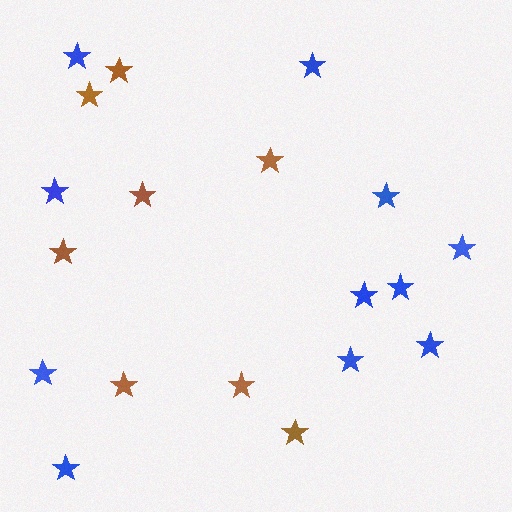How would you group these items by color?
There are 2 groups: one group of blue stars (11) and one group of brown stars (8).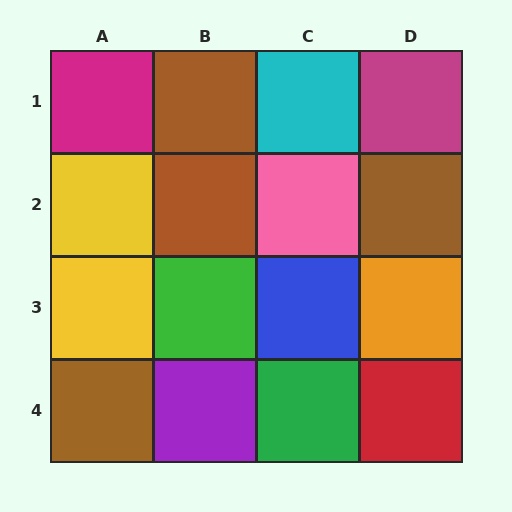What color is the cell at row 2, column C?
Pink.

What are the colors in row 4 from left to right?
Brown, purple, green, red.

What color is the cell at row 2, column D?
Brown.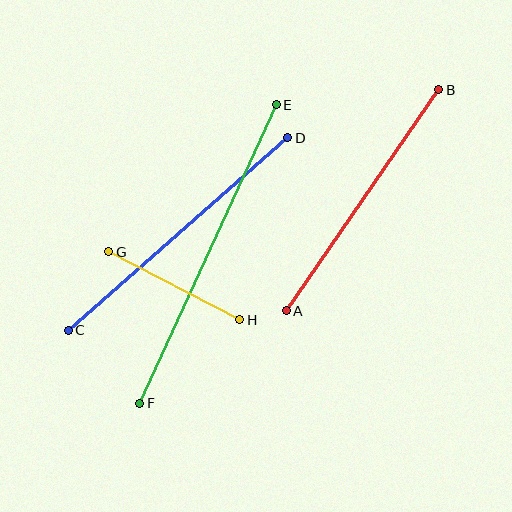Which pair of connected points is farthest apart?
Points E and F are farthest apart.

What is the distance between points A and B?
The distance is approximately 268 pixels.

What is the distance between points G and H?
The distance is approximately 148 pixels.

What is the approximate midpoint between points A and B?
The midpoint is at approximately (362, 200) pixels.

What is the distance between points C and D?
The distance is approximately 292 pixels.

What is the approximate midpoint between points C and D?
The midpoint is at approximately (178, 234) pixels.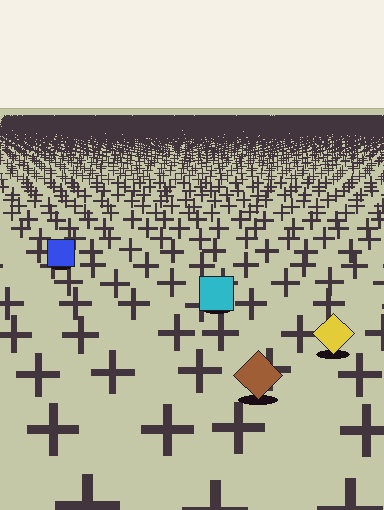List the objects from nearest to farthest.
From nearest to farthest: the brown diamond, the yellow diamond, the cyan square, the blue square.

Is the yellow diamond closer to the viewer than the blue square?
Yes. The yellow diamond is closer — you can tell from the texture gradient: the ground texture is coarser near it.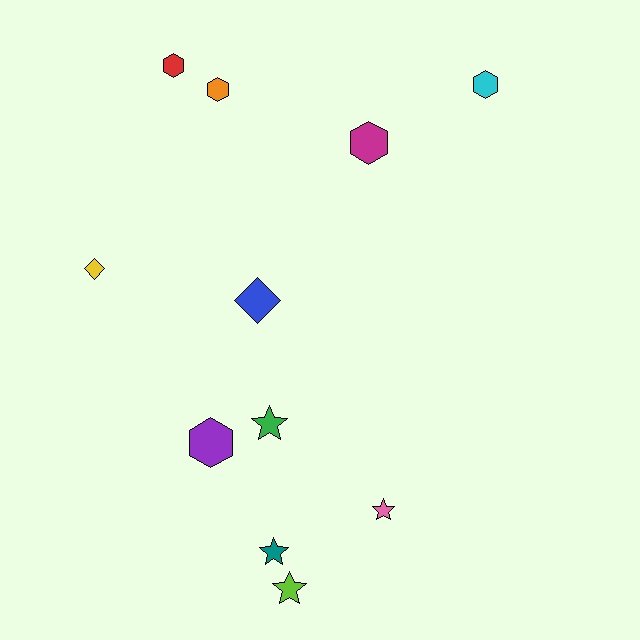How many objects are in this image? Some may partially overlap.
There are 11 objects.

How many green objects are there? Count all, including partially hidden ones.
There is 1 green object.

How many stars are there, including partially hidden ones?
There are 4 stars.